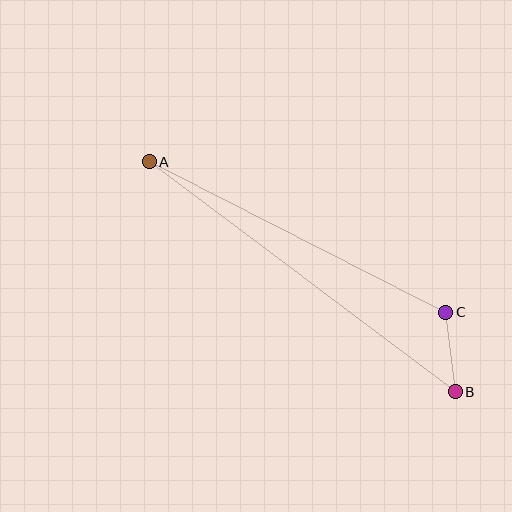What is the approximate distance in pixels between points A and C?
The distance between A and C is approximately 333 pixels.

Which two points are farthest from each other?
Points A and B are farthest from each other.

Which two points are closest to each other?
Points B and C are closest to each other.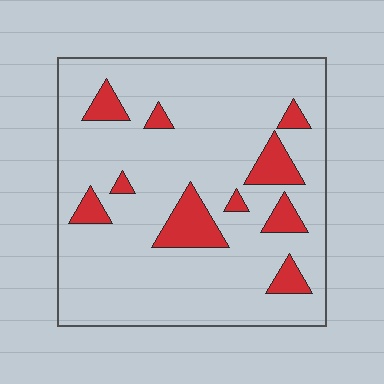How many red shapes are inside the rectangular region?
10.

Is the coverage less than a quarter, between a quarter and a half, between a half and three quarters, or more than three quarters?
Less than a quarter.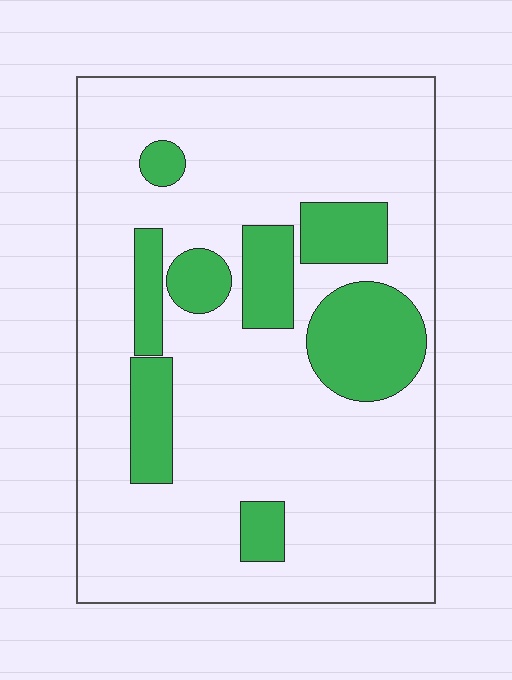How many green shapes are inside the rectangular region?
8.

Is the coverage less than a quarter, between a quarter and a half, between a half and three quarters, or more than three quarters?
Less than a quarter.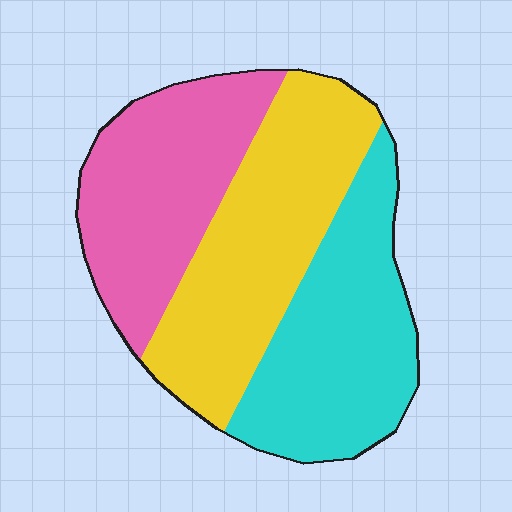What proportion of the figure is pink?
Pink takes up between a sixth and a third of the figure.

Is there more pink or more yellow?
Yellow.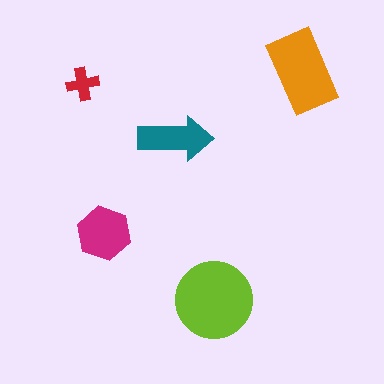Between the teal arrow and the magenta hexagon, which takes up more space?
The magenta hexagon.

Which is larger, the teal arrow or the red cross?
The teal arrow.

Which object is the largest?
The lime circle.